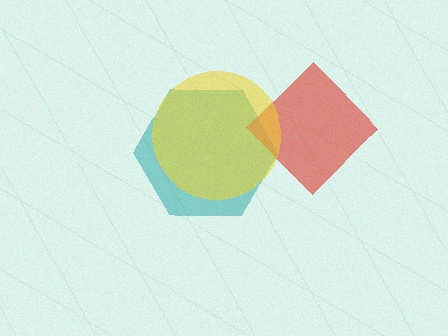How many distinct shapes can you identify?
There are 3 distinct shapes: a teal hexagon, a red diamond, a yellow circle.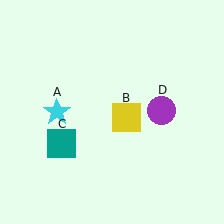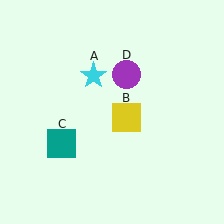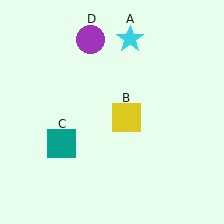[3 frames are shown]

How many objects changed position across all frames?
2 objects changed position: cyan star (object A), purple circle (object D).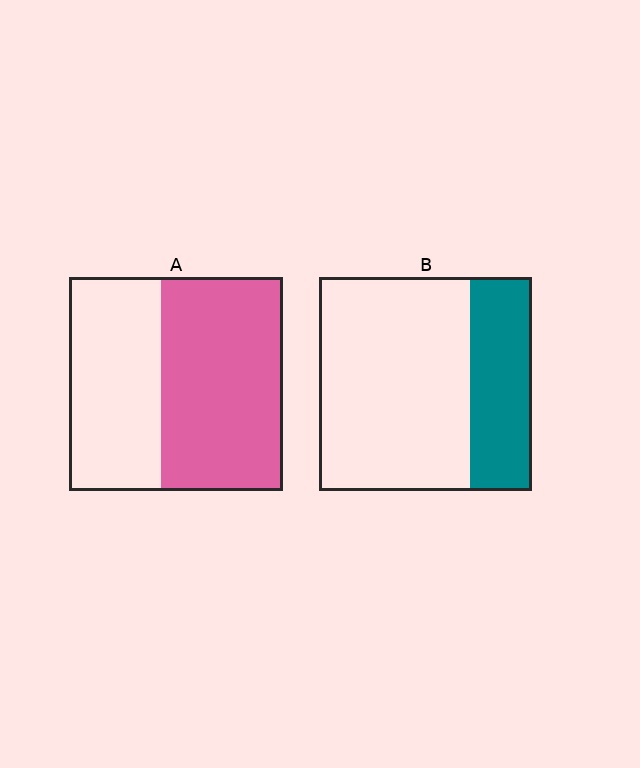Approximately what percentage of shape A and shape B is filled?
A is approximately 55% and B is approximately 30%.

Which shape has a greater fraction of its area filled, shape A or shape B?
Shape A.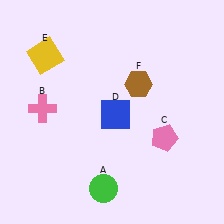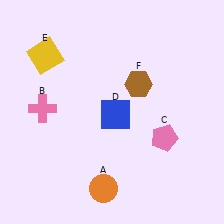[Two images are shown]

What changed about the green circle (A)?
In Image 1, A is green. In Image 2, it changed to orange.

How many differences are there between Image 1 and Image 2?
There is 1 difference between the two images.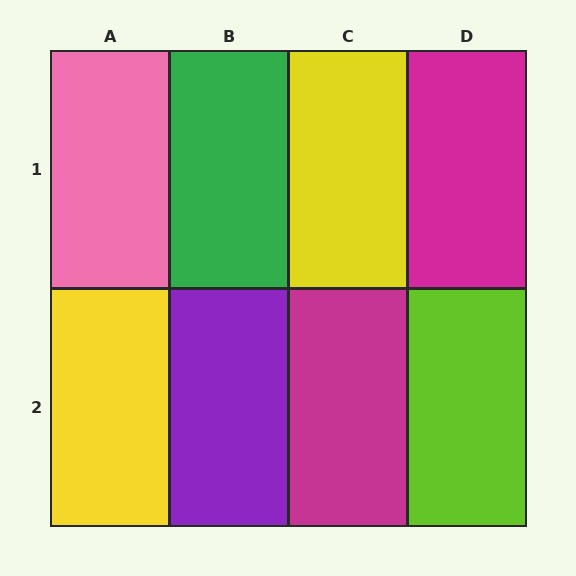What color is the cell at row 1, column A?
Pink.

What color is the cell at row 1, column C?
Yellow.